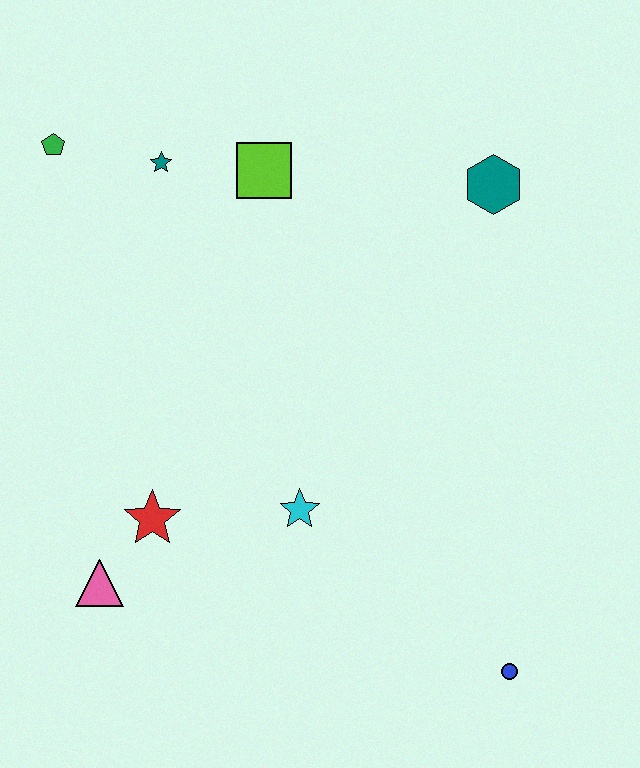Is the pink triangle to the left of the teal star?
Yes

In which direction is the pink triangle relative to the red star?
The pink triangle is below the red star.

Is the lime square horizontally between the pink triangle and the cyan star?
Yes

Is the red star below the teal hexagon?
Yes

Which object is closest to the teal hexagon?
The lime square is closest to the teal hexagon.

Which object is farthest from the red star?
The teal hexagon is farthest from the red star.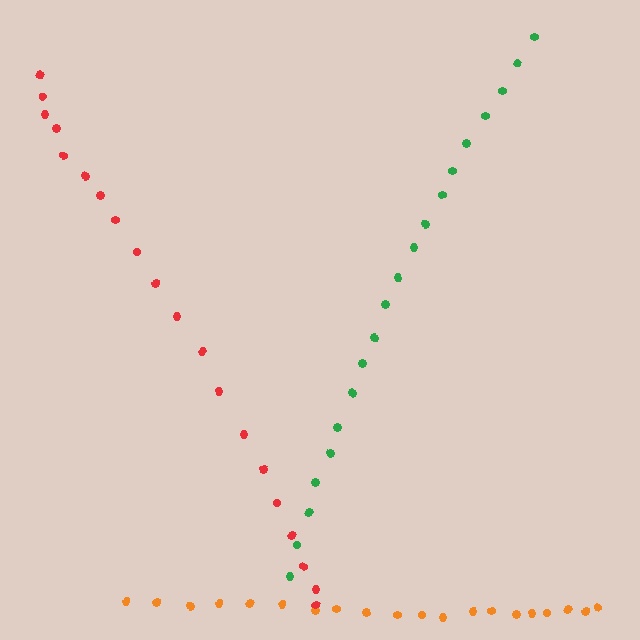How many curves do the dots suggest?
There are 3 distinct paths.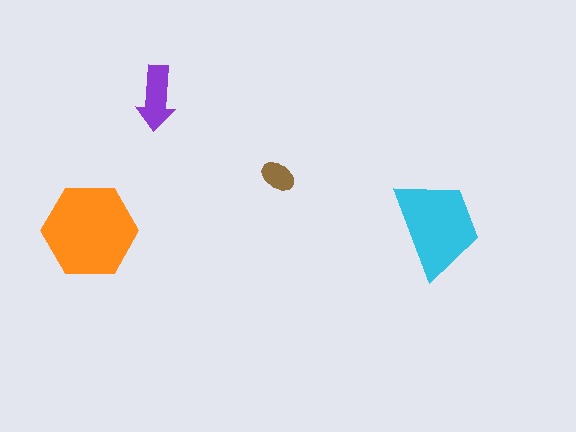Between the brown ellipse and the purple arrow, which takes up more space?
The purple arrow.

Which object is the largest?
The orange hexagon.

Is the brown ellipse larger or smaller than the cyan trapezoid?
Smaller.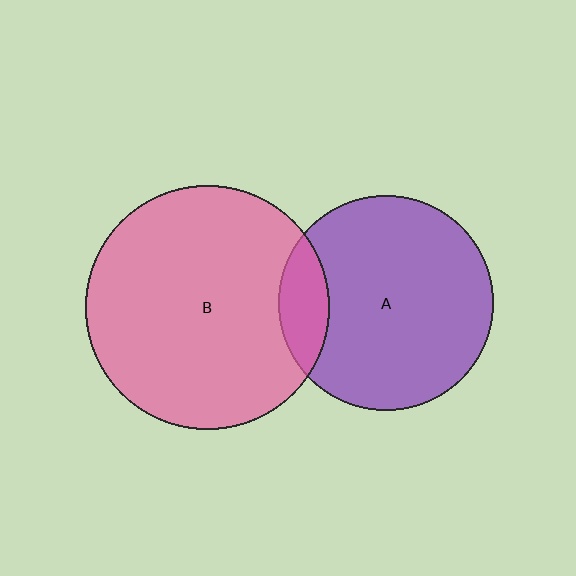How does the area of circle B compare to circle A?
Approximately 1.3 times.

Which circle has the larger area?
Circle B (pink).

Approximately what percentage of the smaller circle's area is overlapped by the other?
Approximately 15%.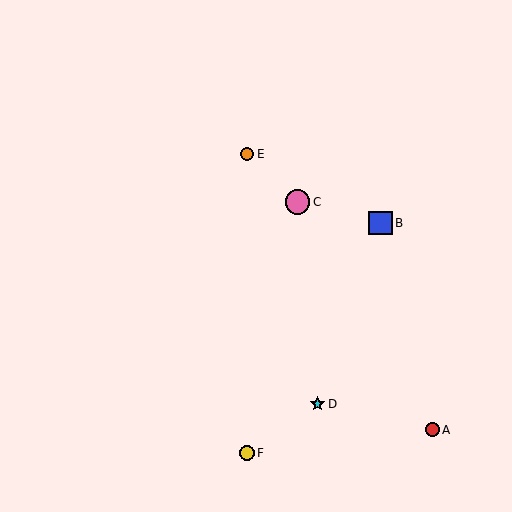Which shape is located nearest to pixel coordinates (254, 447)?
The yellow circle (labeled F) at (247, 453) is nearest to that location.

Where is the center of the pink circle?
The center of the pink circle is at (298, 202).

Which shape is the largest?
The pink circle (labeled C) is the largest.